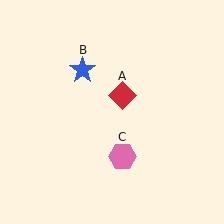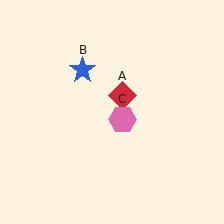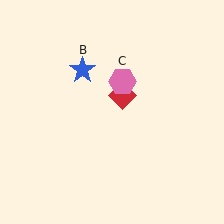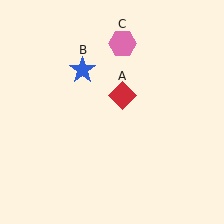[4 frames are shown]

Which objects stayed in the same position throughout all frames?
Red diamond (object A) and blue star (object B) remained stationary.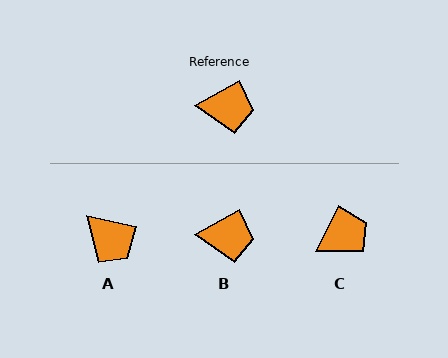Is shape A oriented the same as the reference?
No, it is off by about 42 degrees.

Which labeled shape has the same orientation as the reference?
B.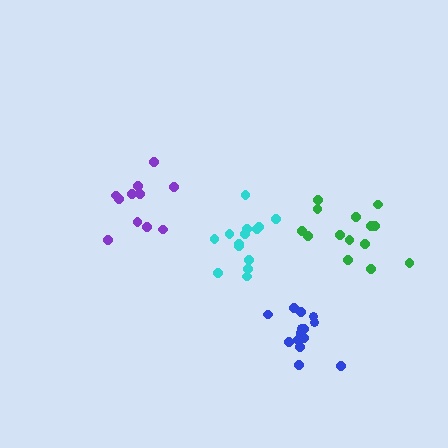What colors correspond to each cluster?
The clusters are colored: blue, cyan, green, purple.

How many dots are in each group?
Group 1: 14 dots, Group 2: 14 dots, Group 3: 14 dots, Group 4: 11 dots (53 total).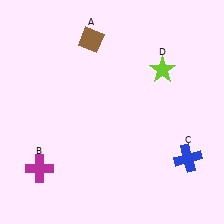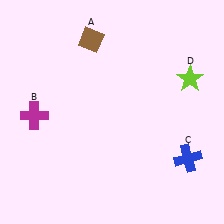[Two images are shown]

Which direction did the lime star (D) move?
The lime star (D) moved right.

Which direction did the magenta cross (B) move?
The magenta cross (B) moved up.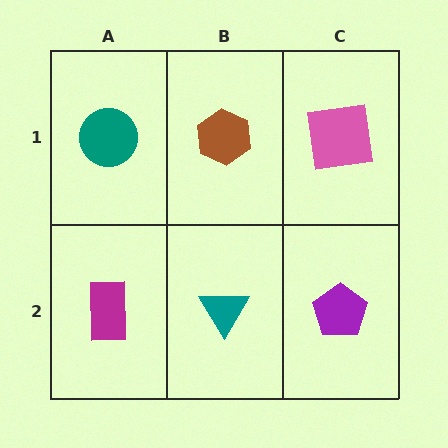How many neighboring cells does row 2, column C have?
2.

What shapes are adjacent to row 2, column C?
A pink square (row 1, column C), a teal triangle (row 2, column B).